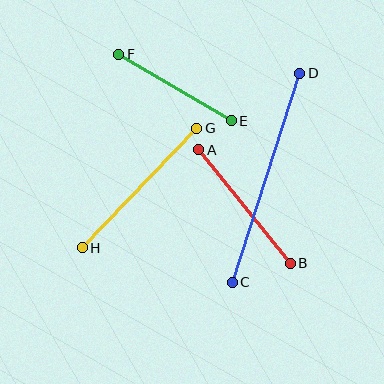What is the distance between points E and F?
The distance is approximately 131 pixels.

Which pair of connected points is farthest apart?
Points C and D are farthest apart.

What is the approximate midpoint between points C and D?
The midpoint is at approximately (266, 178) pixels.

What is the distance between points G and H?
The distance is approximately 166 pixels.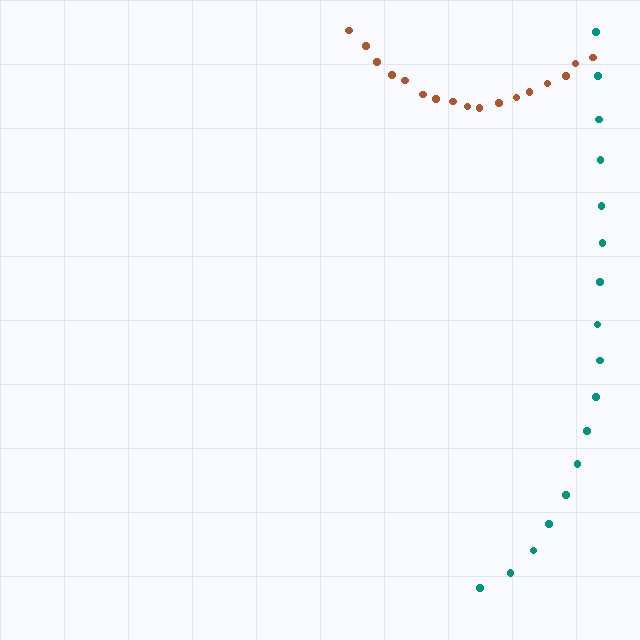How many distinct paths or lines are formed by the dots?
There are 2 distinct paths.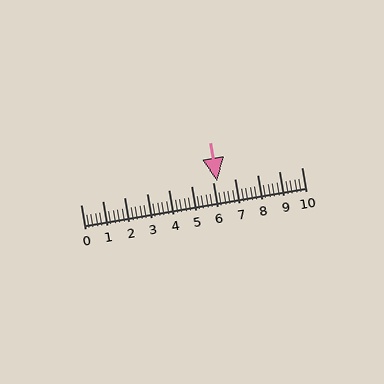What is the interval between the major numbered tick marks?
The major tick marks are spaced 1 units apart.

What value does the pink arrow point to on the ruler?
The pink arrow points to approximately 6.2.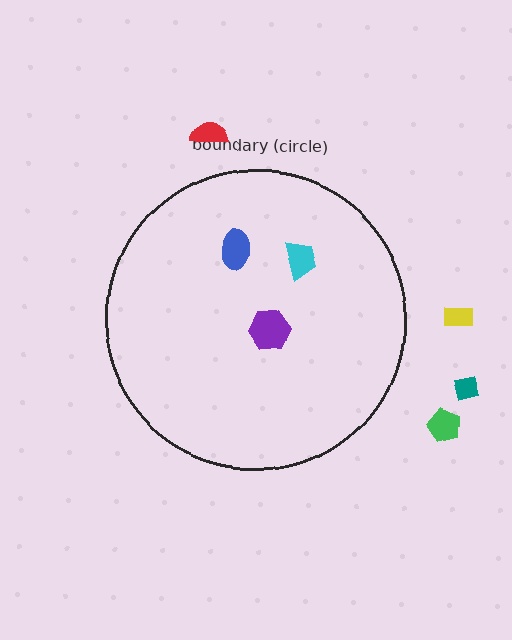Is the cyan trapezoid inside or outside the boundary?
Inside.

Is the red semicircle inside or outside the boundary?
Outside.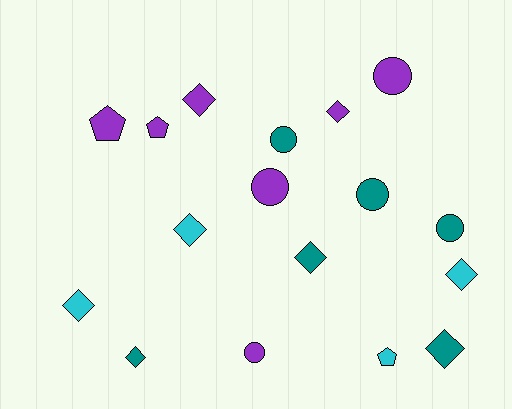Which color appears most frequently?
Purple, with 7 objects.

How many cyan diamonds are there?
There are 3 cyan diamonds.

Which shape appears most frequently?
Diamond, with 8 objects.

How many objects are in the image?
There are 17 objects.